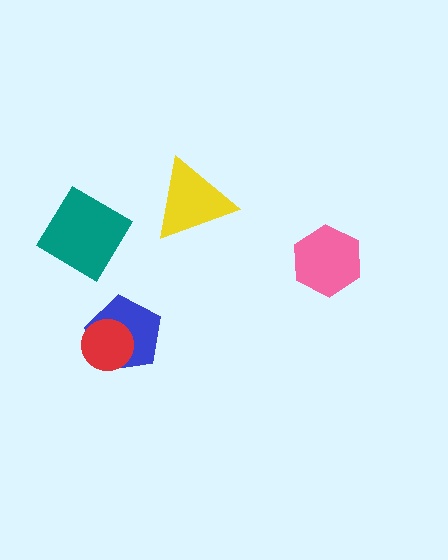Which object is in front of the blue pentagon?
The red circle is in front of the blue pentagon.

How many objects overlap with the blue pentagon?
1 object overlaps with the blue pentagon.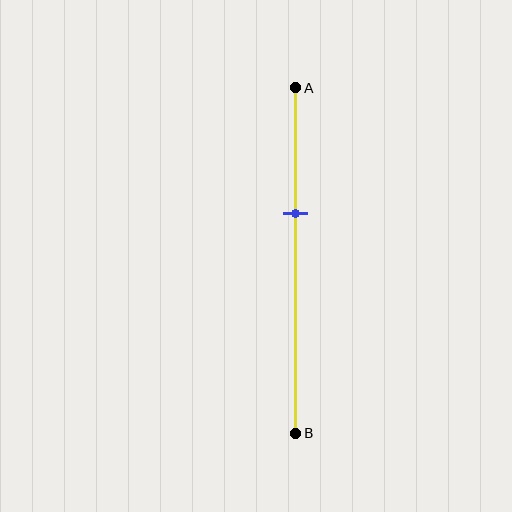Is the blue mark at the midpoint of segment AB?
No, the mark is at about 35% from A, not at the 50% midpoint.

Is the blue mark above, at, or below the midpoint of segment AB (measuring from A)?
The blue mark is above the midpoint of segment AB.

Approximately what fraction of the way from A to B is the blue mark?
The blue mark is approximately 35% of the way from A to B.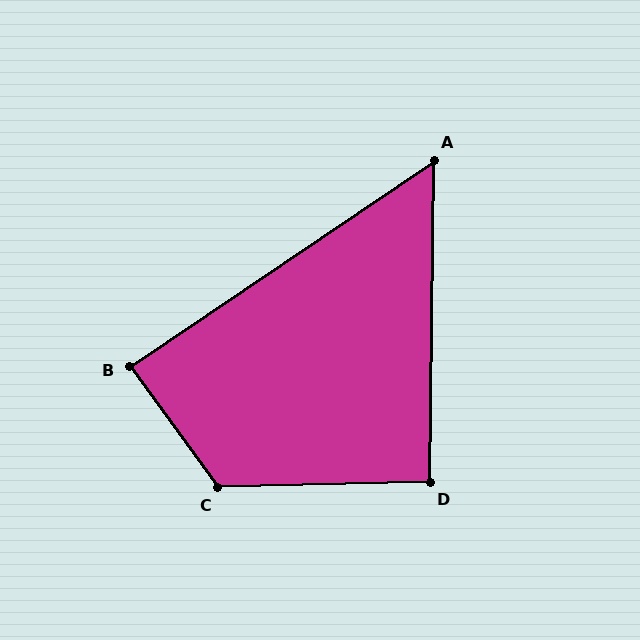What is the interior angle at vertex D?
Approximately 92 degrees (approximately right).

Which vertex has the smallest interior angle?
A, at approximately 55 degrees.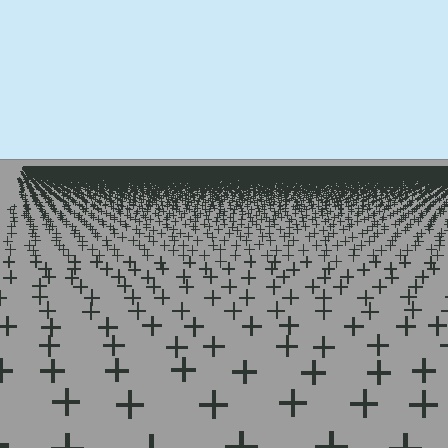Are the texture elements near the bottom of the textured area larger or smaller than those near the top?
Larger. Near the bottom, elements are closer to the viewer and appear at a bigger on-screen size.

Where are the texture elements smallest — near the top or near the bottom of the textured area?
Near the top.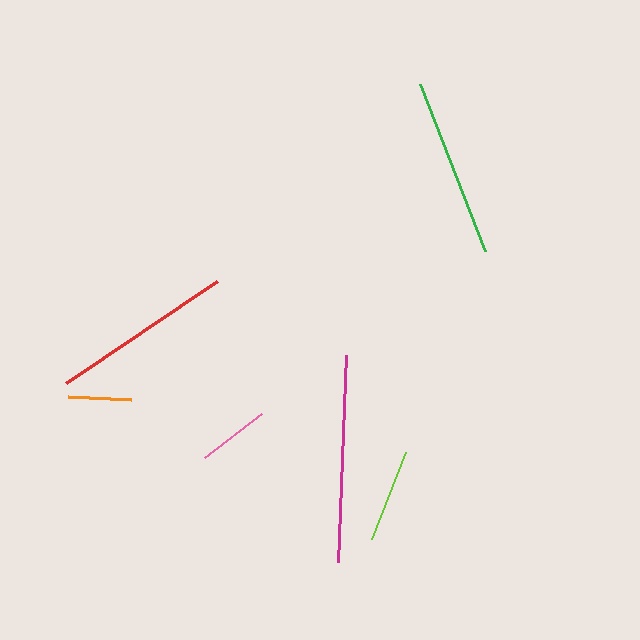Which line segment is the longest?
The magenta line is the longest at approximately 207 pixels.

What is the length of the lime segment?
The lime segment is approximately 93 pixels long.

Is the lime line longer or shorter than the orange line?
The lime line is longer than the orange line.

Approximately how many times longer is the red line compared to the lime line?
The red line is approximately 2.0 times the length of the lime line.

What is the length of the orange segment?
The orange segment is approximately 62 pixels long.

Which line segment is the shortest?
The orange line is the shortest at approximately 62 pixels.